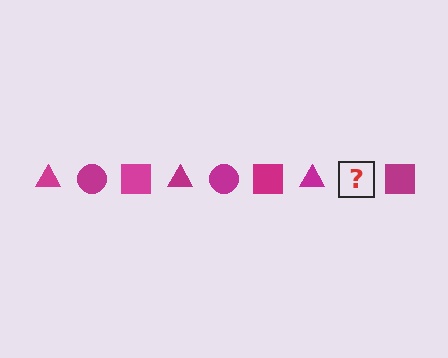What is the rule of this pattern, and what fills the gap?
The rule is that the pattern cycles through triangle, circle, square shapes in magenta. The gap should be filled with a magenta circle.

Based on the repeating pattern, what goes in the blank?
The blank should be a magenta circle.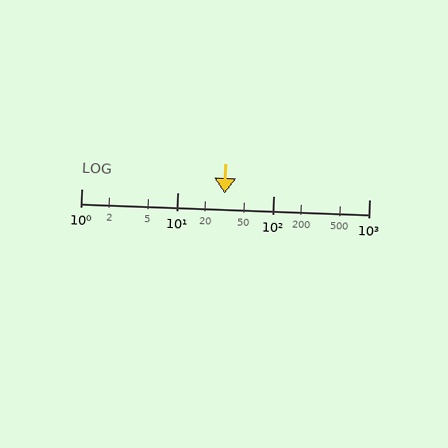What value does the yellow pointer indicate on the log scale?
The pointer indicates approximately 31.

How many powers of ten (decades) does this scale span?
The scale spans 3 decades, from 1 to 1000.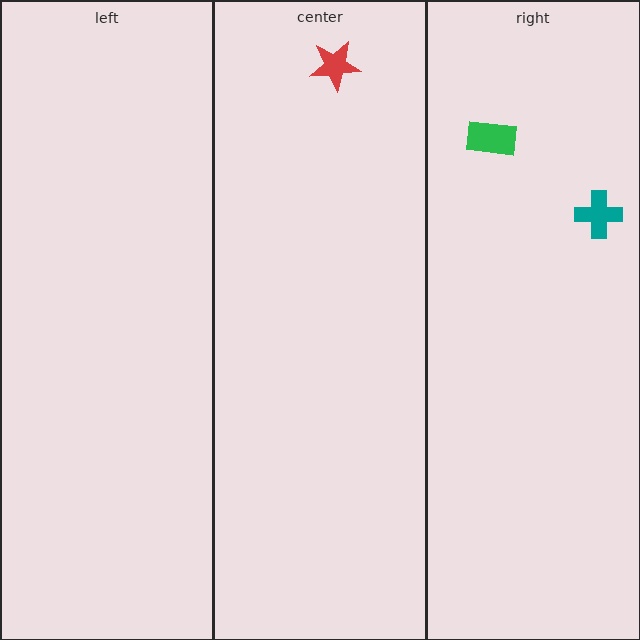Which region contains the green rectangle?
The right region.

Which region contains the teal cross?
The right region.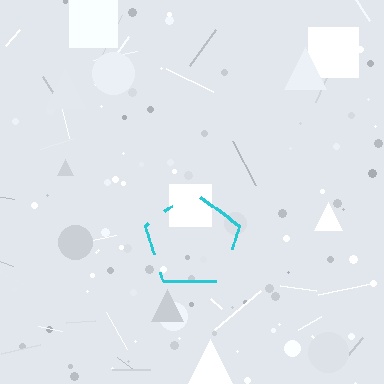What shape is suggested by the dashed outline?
The dashed outline suggests a pentagon.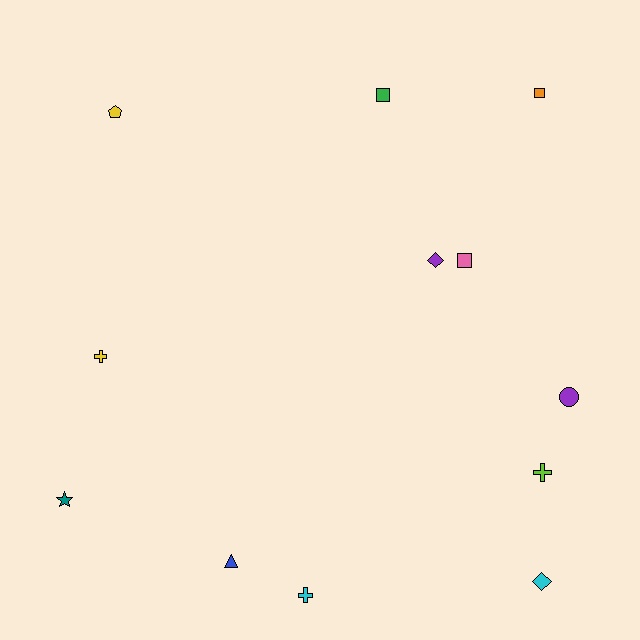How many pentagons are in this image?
There is 1 pentagon.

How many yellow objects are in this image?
There are 2 yellow objects.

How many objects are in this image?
There are 12 objects.